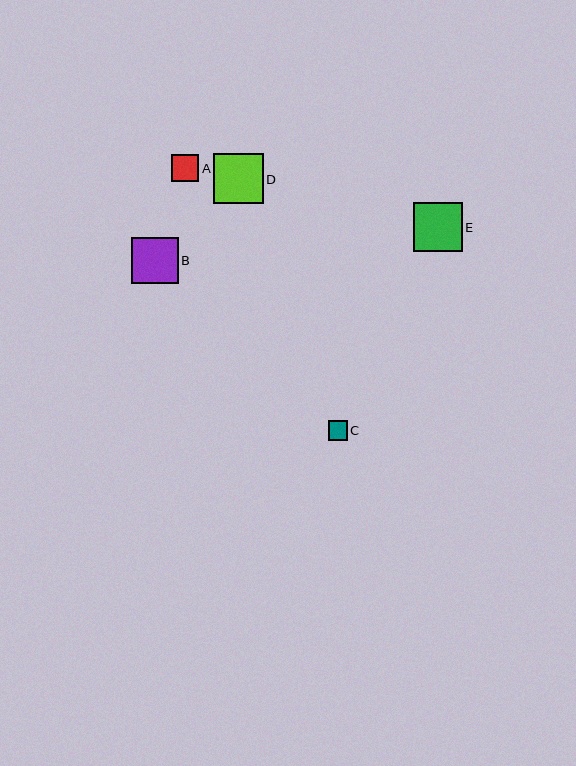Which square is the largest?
Square D is the largest with a size of approximately 50 pixels.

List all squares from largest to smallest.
From largest to smallest: D, E, B, A, C.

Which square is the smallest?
Square C is the smallest with a size of approximately 19 pixels.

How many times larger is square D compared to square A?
Square D is approximately 1.8 times the size of square A.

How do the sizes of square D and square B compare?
Square D and square B are approximately the same size.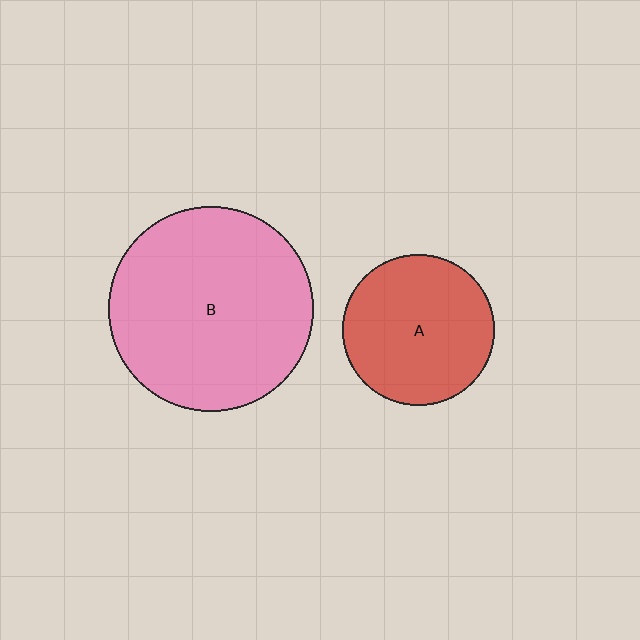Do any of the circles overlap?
No, none of the circles overlap.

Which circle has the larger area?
Circle B (pink).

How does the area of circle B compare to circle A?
Approximately 1.8 times.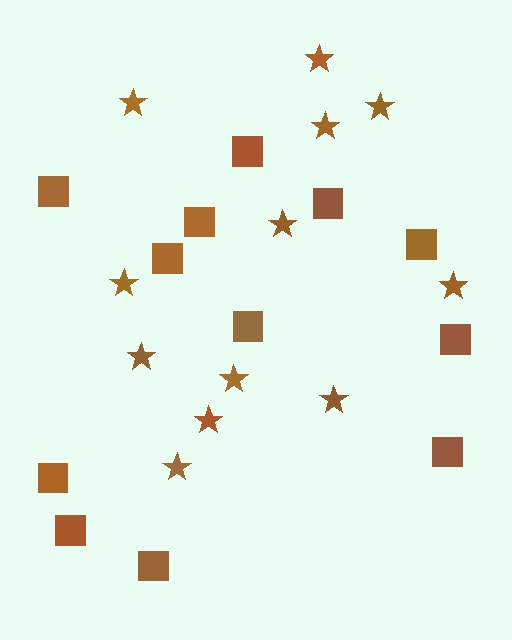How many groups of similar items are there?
There are 2 groups: one group of stars (12) and one group of squares (12).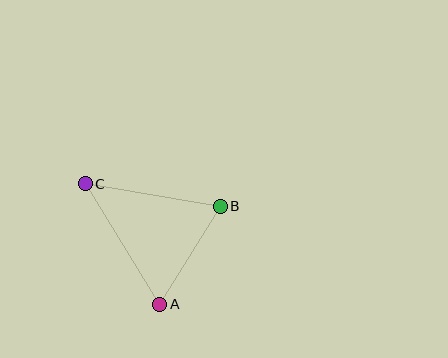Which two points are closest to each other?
Points A and B are closest to each other.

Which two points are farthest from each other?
Points A and C are farthest from each other.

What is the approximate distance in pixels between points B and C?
The distance between B and C is approximately 137 pixels.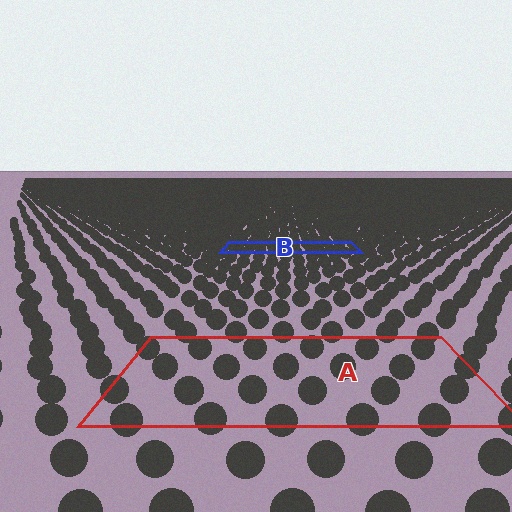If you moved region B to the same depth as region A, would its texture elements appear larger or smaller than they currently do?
They would appear larger. At a closer depth, the same texture elements are projected at a bigger on-screen size.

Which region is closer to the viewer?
Region A is closer. The texture elements there are larger and more spread out.